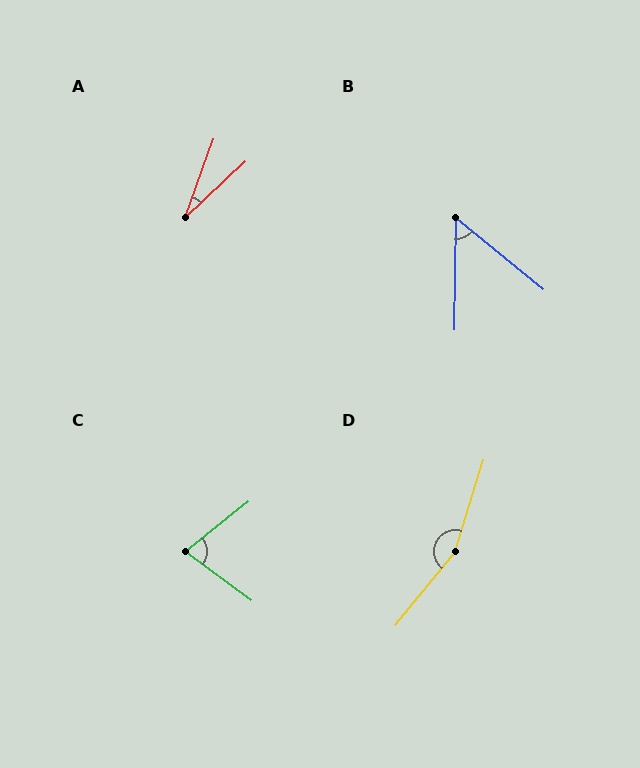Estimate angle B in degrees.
Approximately 52 degrees.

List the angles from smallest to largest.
A (27°), B (52°), C (75°), D (158°).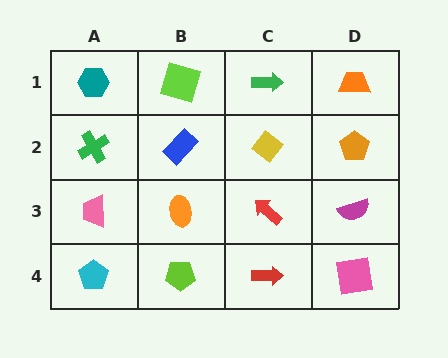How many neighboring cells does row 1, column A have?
2.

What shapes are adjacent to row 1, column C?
A yellow diamond (row 2, column C), a lime square (row 1, column B), an orange trapezoid (row 1, column D).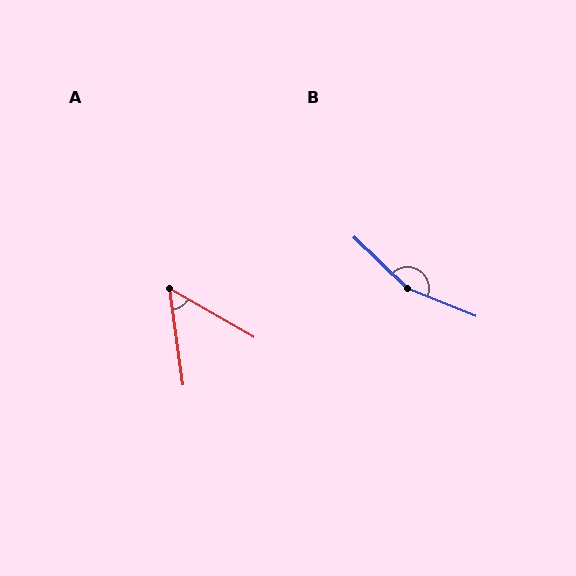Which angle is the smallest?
A, at approximately 52 degrees.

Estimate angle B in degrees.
Approximately 159 degrees.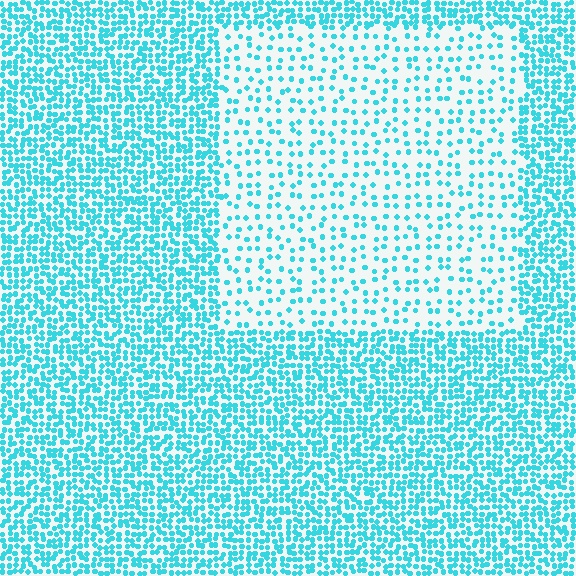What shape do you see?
I see a rectangle.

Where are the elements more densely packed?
The elements are more densely packed outside the rectangle boundary.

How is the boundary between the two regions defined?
The boundary is defined by a change in element density (approximately 2.7x ratio). All elements are the same color, size, and shape.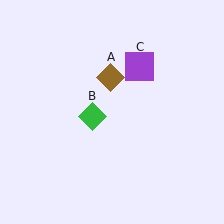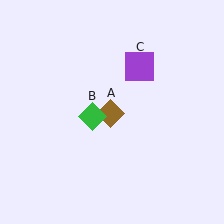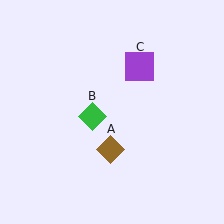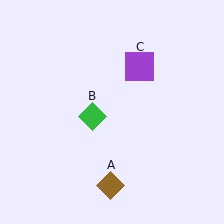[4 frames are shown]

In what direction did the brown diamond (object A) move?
The brown diamond (object A) moved down.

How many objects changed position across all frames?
1 object changed position: brown diamond (object A).